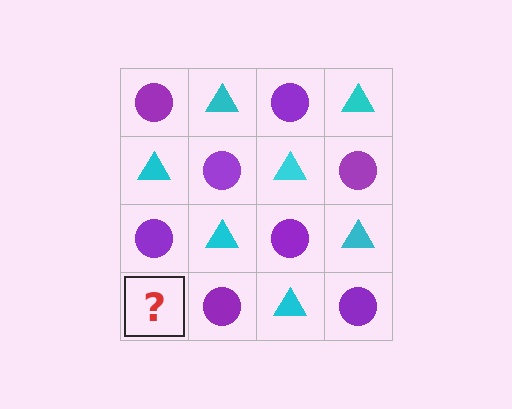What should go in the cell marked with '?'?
The missing cell should contain a cyan triangle.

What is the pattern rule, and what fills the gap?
The rule is that it alternates purple circle and cyan triangle in a checkerboard pattern. The gap should be filled with a cyan triangle.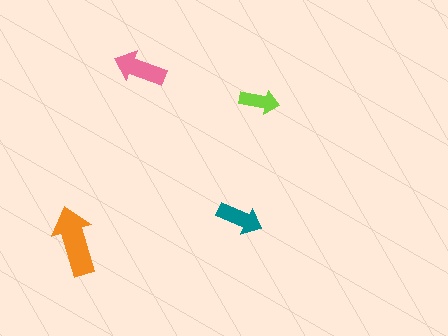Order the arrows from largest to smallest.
the orange one, the pink one, the teal one, the lime one.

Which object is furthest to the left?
The orange arrow is leftmost.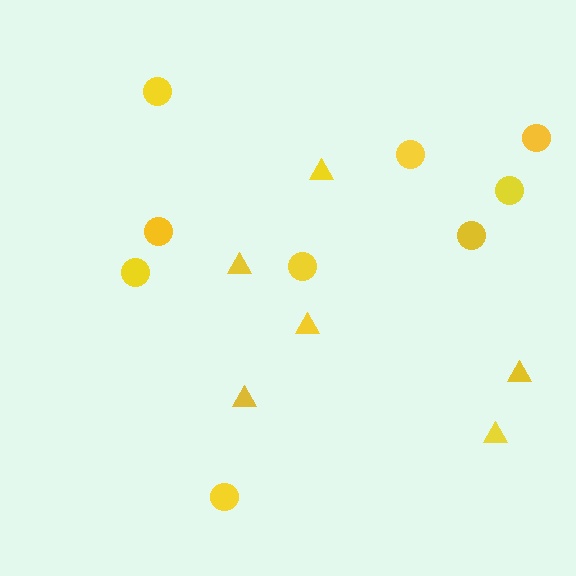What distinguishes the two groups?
There are 2 groups: one group of circles (9) and one group of triangles (6).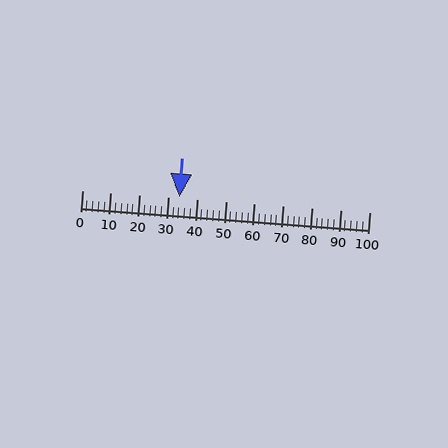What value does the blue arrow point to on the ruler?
The blue arrow points to approximately 34.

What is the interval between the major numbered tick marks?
The major tick marks are spaced 10 units apart.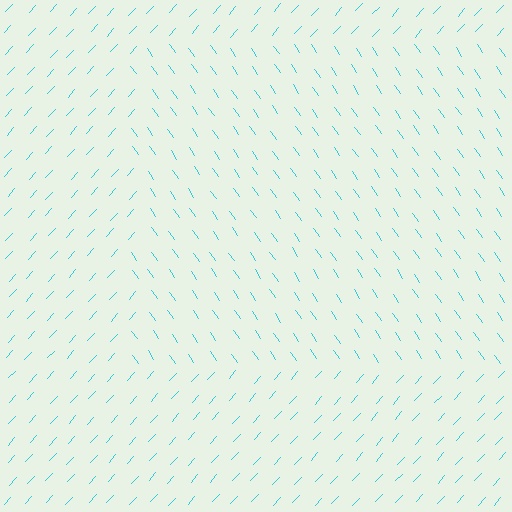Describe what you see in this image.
The image is filled with small cyan line segments. A rectangle region in the image has lines oriented differently from the surrounding lines, creating a visible texture boundary.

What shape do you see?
I see a rectangle.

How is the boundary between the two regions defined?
The boundary is defined purely by a change in line orientation (approximately 77 degrees difference). All lines are the same color and thickness.